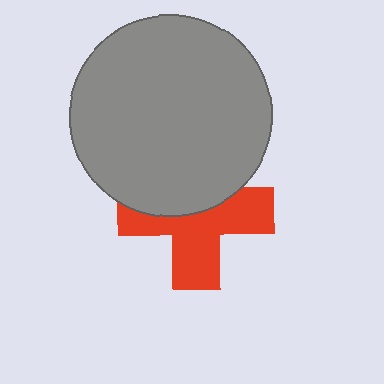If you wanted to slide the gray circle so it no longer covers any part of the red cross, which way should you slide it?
Slide it up — that is the most direct way to separate the two shapes.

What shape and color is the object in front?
The object in front is a gray circle.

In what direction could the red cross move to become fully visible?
The red cross could move down. That would shift it out from behind the gray circle entirely.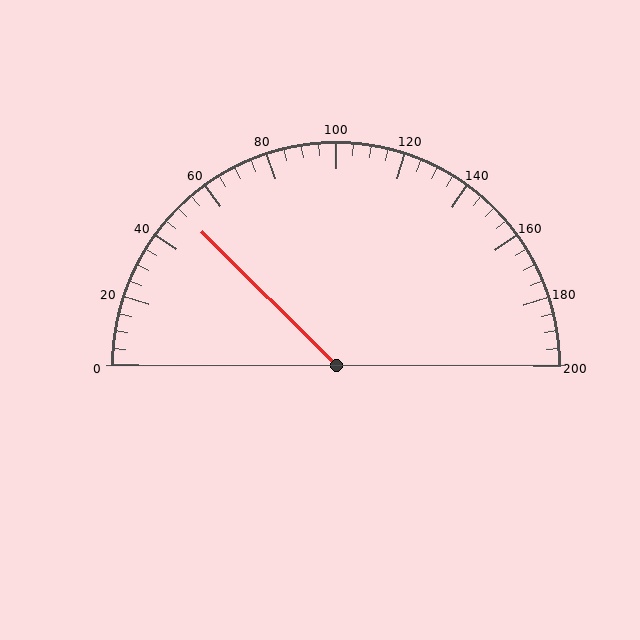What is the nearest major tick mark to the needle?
The nearest major tick mark is 40.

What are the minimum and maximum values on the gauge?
The gauge ranges from 0 to 200.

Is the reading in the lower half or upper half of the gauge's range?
The reading is in the lower half of the range (0 to 200).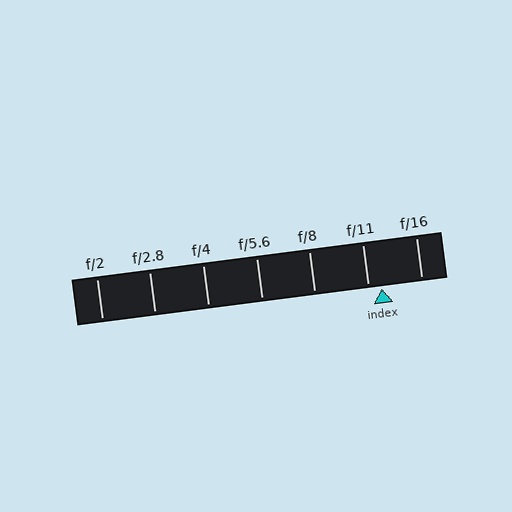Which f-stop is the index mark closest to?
The index mark is closest to f/11.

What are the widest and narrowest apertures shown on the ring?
The widest aperture shown is f/2 and the narrowest is f/16.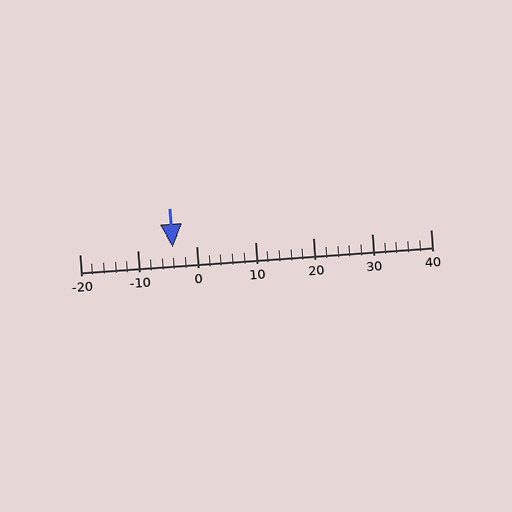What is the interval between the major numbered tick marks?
The major tick marks are spaced 10 units apart.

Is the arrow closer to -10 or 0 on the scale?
The arrow is closer to 0.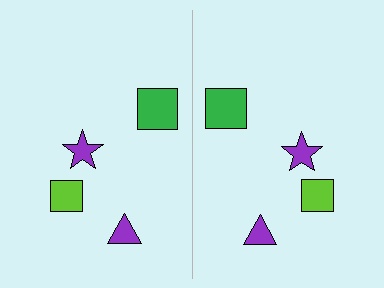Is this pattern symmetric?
Yes, this pattern has bilateral (reflection) symmetry.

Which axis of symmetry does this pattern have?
The pattern has a vertical axis of symmetry running through the center of the image.